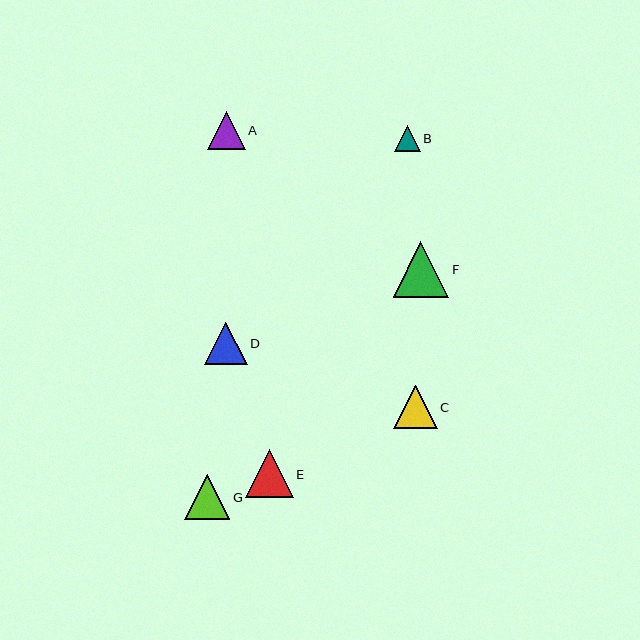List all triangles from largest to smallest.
From largest to smallest: F, E, G, C, D, A, B.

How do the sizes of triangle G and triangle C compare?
Triangle G and triangle C are approximately the same size.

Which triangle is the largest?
Triangle F is the largest with a size of approximately 55 pixels.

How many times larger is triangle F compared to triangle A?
Triangle F is approximately 1.4 times the size of triangle A.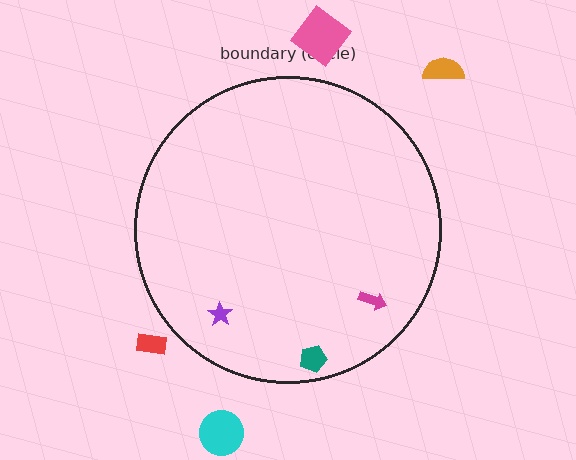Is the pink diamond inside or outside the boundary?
Outside.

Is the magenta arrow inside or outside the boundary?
Inside.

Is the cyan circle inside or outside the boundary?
Outside.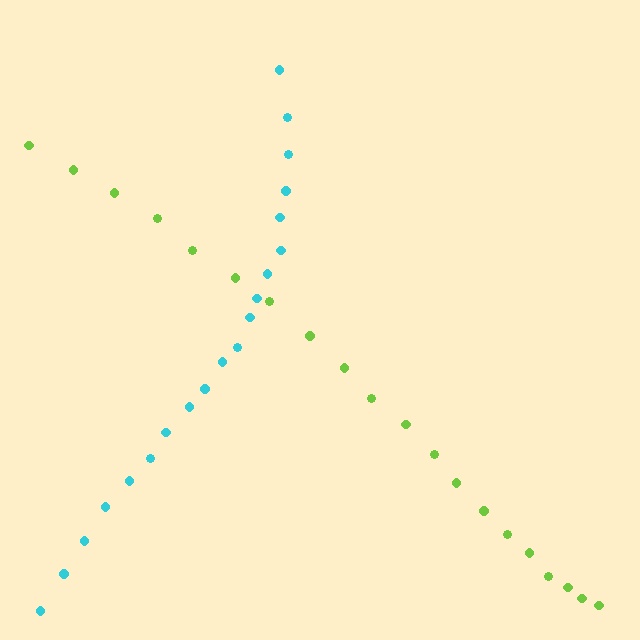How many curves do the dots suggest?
There are 2 distinct paths.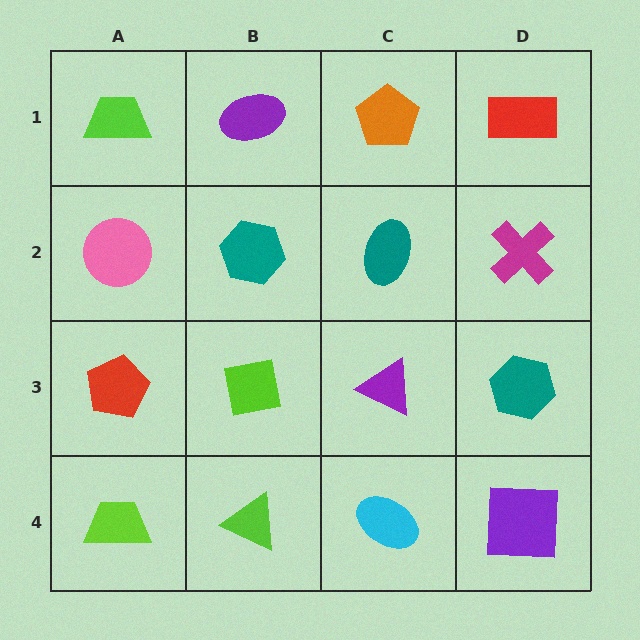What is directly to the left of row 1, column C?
A purple ellipse.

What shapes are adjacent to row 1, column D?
A magenta cross (row 2, column D), an orange pentagon (row 1, column C).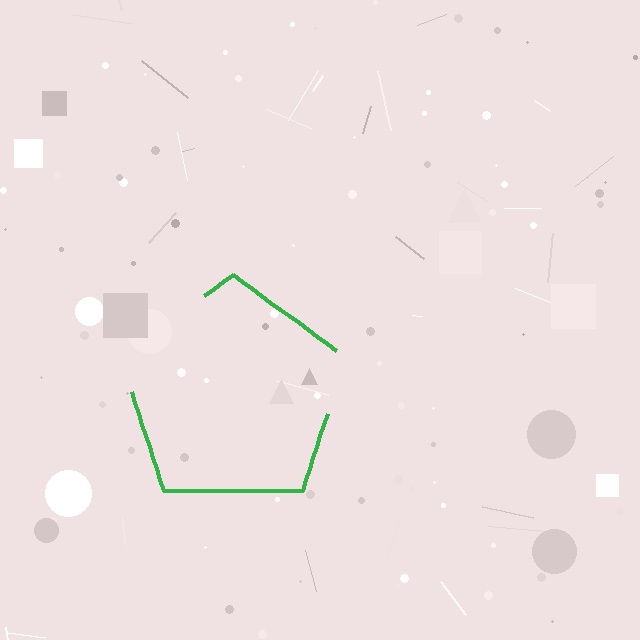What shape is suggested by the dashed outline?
The dashed outline suggests a pentagon.